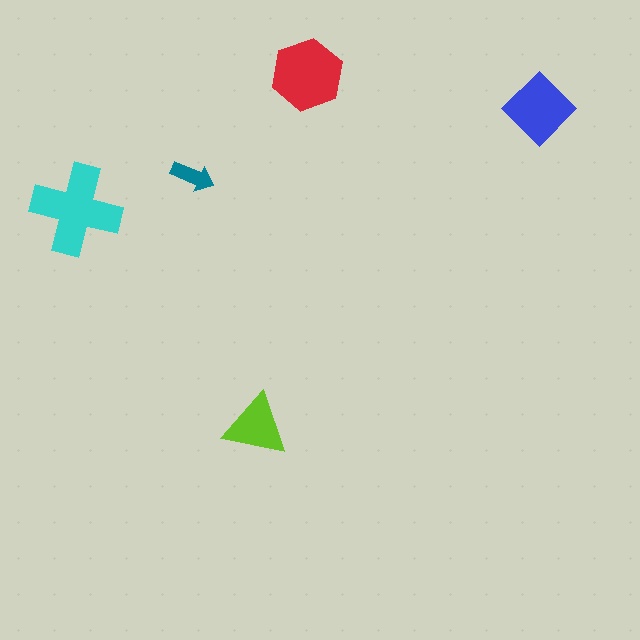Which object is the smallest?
The teal arrow.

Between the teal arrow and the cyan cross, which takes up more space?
The cyan cross.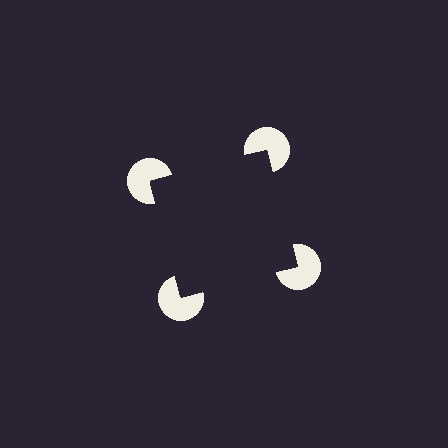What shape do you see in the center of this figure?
An illusory square — its edges are inferred from the aligned wedge cuts in the pac-man discs, not physically drawn.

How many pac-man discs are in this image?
There are 4 — one at each vertex of the illusory square.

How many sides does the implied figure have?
4 sides.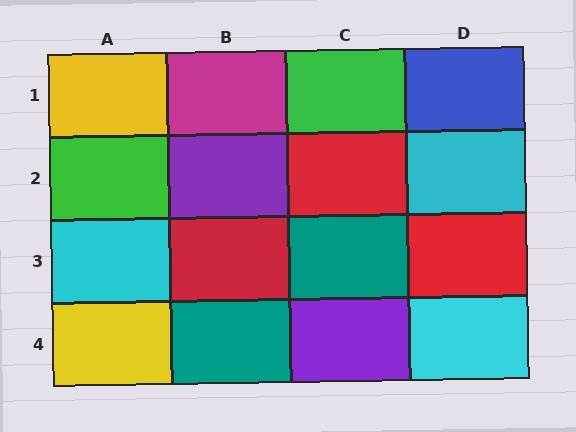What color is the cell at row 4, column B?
Teal.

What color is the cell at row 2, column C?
Red.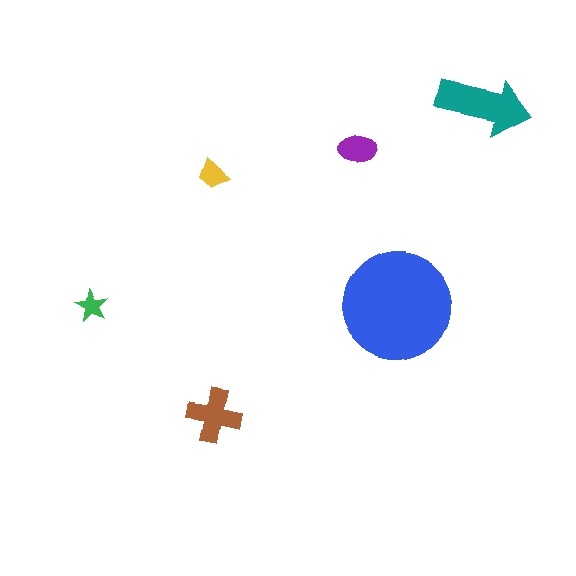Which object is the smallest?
The green star.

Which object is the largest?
The blue circle.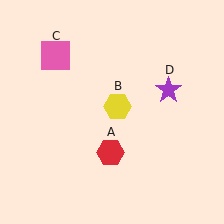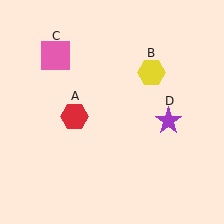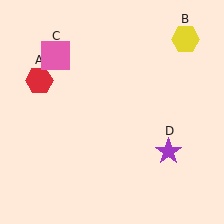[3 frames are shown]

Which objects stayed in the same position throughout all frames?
Pink square (object C) remained stationary.